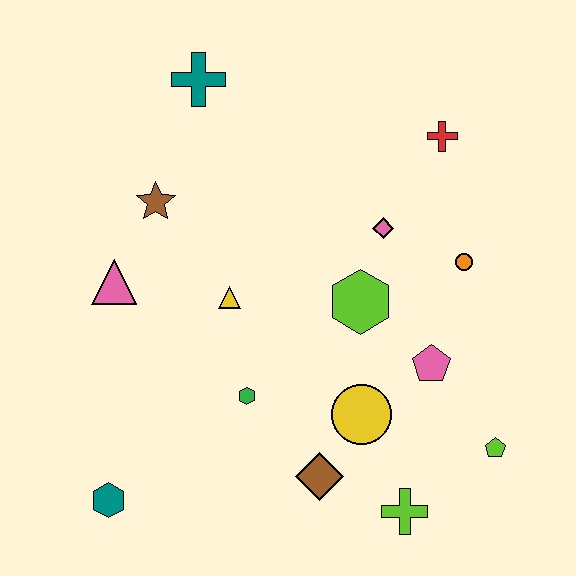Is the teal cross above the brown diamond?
Yes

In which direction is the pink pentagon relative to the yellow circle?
The pink pentagon is to the right of the yellow circle.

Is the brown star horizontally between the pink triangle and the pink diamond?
Yes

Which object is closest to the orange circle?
The pink diamond is closest to the orange circle.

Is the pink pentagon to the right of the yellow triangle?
Yes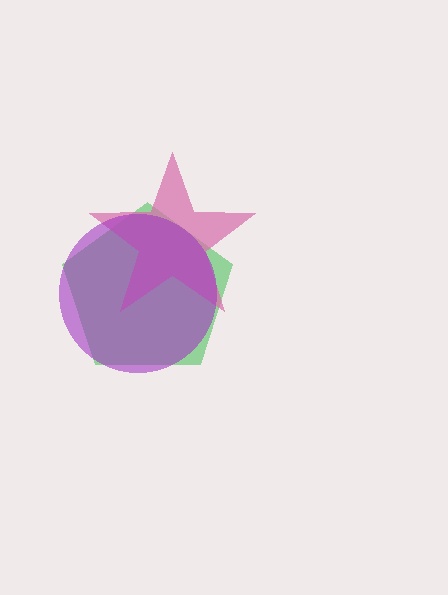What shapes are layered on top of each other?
The layered shapes are: a green pentagon, a pink star, a purple circle.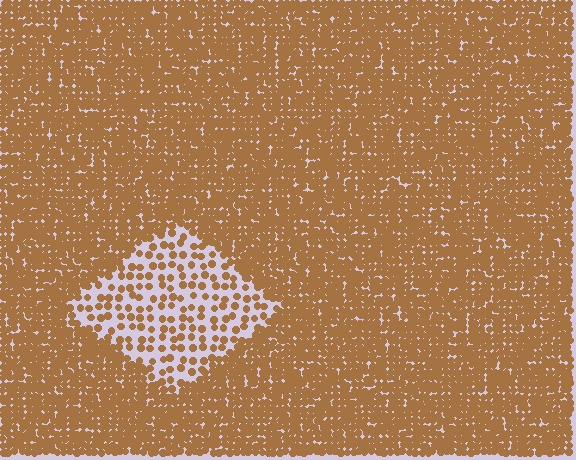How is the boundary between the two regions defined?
The boundary is defined by a change in element density (approximately 2.9x ratio). All elements are the same color, size, and shape.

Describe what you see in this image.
The image contains small brown elements arranged at two different densities. A diamond-shaped region is visible where the elements are less densely packed than the surrounding area.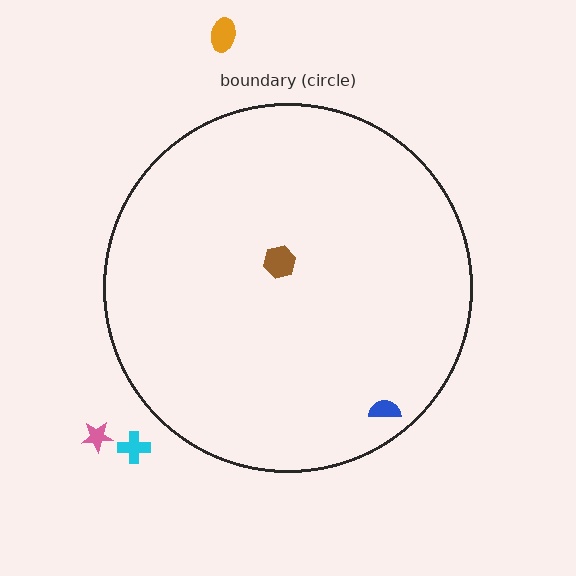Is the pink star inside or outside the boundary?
Outside.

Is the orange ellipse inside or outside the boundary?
Outside.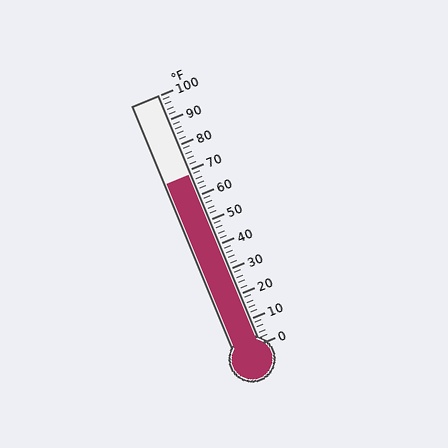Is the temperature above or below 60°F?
The temperature is above 60°F.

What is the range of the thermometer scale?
The thermometer scale ranges from 0°F to 100°F.